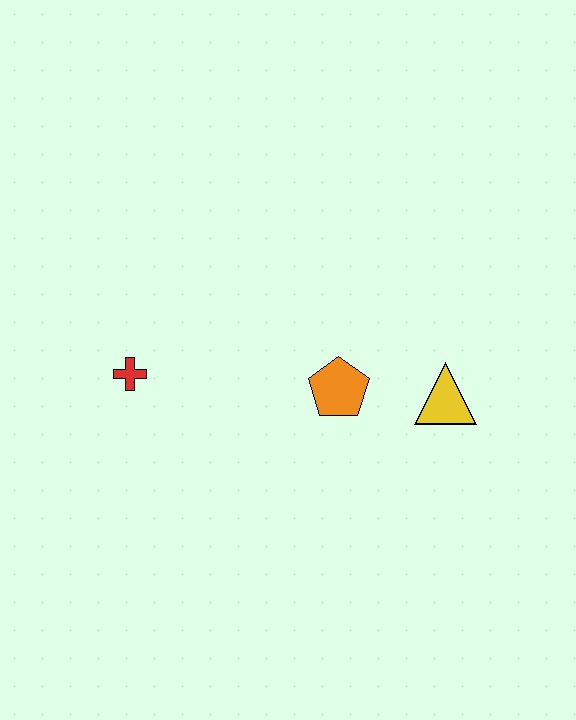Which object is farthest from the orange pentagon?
The red cross is farthest from the orange pentagon.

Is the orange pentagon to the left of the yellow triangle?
Yes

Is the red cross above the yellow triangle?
Yes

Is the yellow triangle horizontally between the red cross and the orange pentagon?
No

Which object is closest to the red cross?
The orange pentagon is closest to the red cross.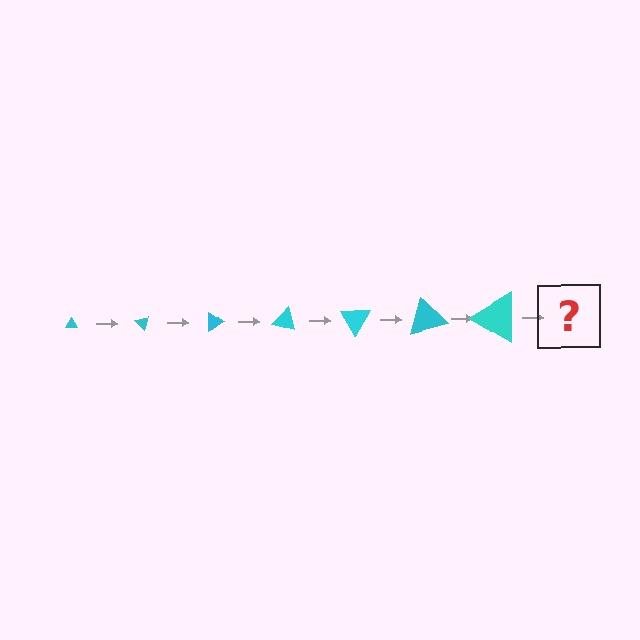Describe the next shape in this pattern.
It should be a triangle, larger than the previous one and rotated 315 degrees from the start.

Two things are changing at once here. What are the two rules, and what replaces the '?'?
The two rules are that the triangle grows larger each step and it rotates 45 degrees each step. The '?' should be a triangle, larger than the previous one and rotated 315 degrees from the start.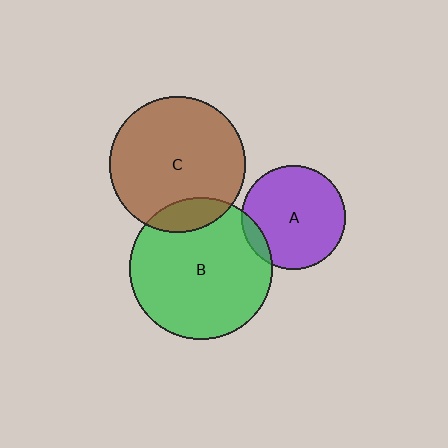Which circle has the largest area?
Circle B (green).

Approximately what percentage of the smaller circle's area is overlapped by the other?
Approximately 15%.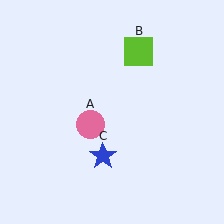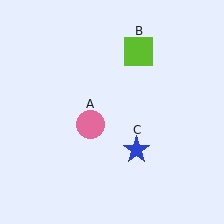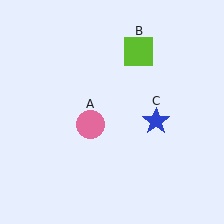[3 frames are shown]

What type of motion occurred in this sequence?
The blue star (object C) rotated counterclockwise around the center of the scene.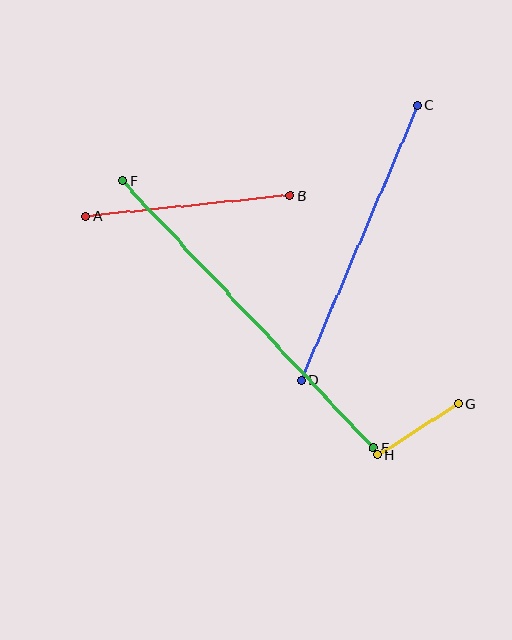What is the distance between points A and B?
The distance is approximately 206 pixels.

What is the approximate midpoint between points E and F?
The midpoint is at approximately (248, 314) pixels.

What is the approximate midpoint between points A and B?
The midpoint is at approximately (188, 206) pixels.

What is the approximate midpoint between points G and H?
The midpoint is at approximately (418, 429) pixels.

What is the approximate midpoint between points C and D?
The midpoint is at approximately (359, 243) pixels.